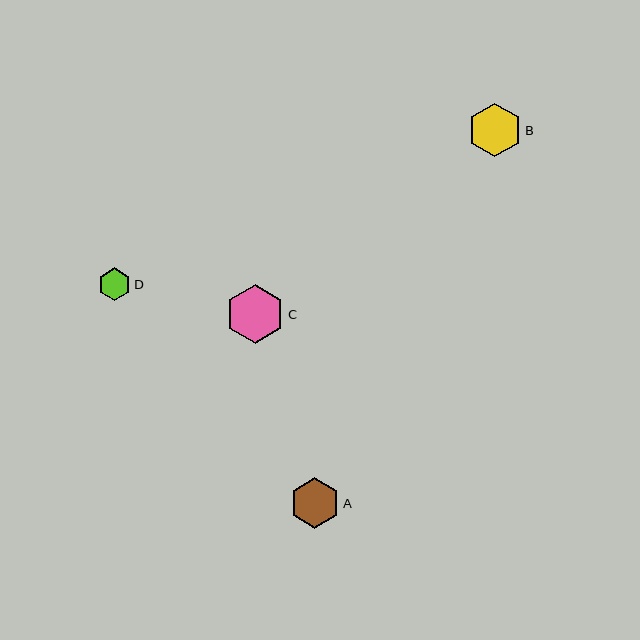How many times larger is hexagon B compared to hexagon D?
Hexagon B is approximately 1.6 times the size of hexagon D.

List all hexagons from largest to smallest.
From largest to smallest: C, B, A, D.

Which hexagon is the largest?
Hexagon C is the largest with a size of approximately 60 pixels.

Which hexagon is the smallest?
Hexagon D is the smallest with a size of approximately 33 pixels.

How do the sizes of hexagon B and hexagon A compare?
Hexagon B and hexagon A are approximately the same size.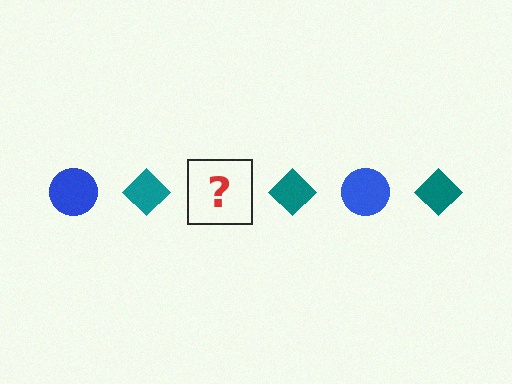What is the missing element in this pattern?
The missing element is a blue circle.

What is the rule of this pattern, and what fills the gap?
The rule is that the pattern alternates between blue circle and teal diamond. The gap should be filled with a blue circle.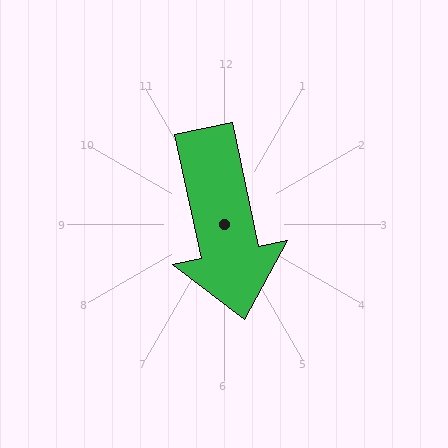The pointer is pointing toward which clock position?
Roughly 6 o'clock.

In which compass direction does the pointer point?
South.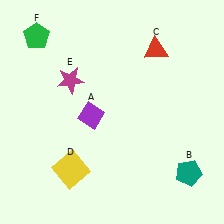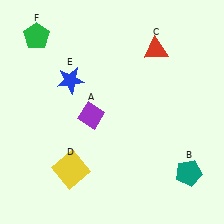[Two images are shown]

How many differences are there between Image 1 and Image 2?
There is 1 difference between the two images.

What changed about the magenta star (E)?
In Image 1, E is magenta. In Image 2, it changed to blue.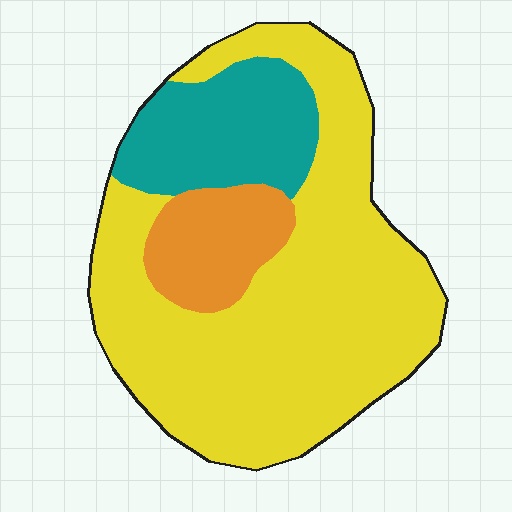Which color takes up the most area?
Yellow, at roughly 70%.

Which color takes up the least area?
Orange, at roughly 15%.